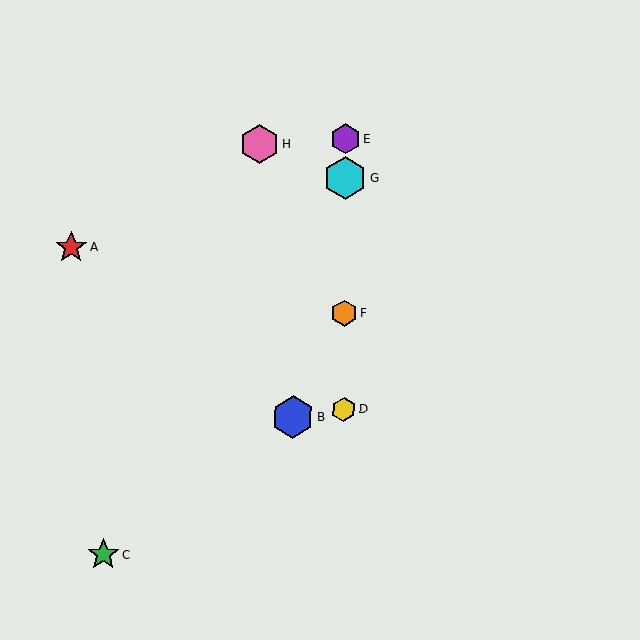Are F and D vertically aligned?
Yes, both are at x≈344.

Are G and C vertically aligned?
No, G is at x≈345 and C is at x≈103.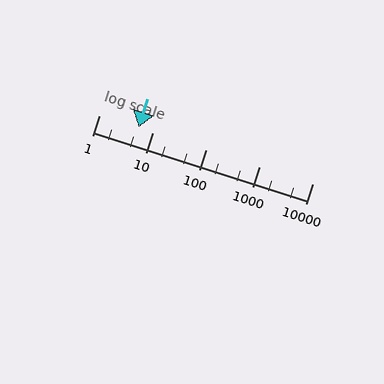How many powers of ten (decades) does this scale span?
The scale spans 4 decades, from 1 to 10000.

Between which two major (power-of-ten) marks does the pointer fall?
The pointer is between 1 and 10.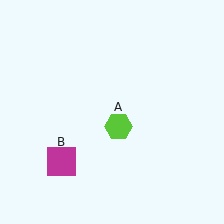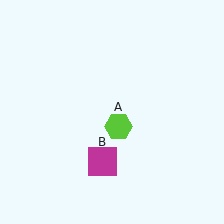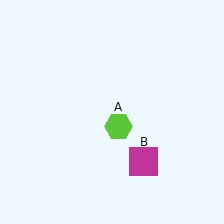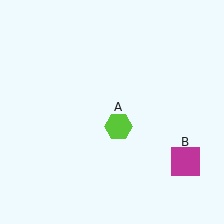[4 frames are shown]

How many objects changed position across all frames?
1 object changed position: magenta square (object B).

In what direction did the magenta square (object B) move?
The magenta square (object B) moved right.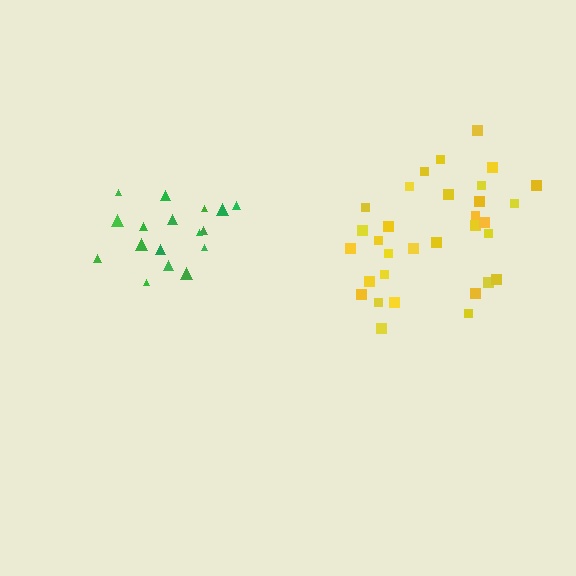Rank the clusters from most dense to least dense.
green, yellow.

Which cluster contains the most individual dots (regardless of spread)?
Yellow (32).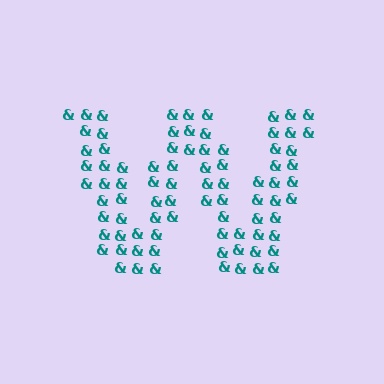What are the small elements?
The small elements are ampersands.